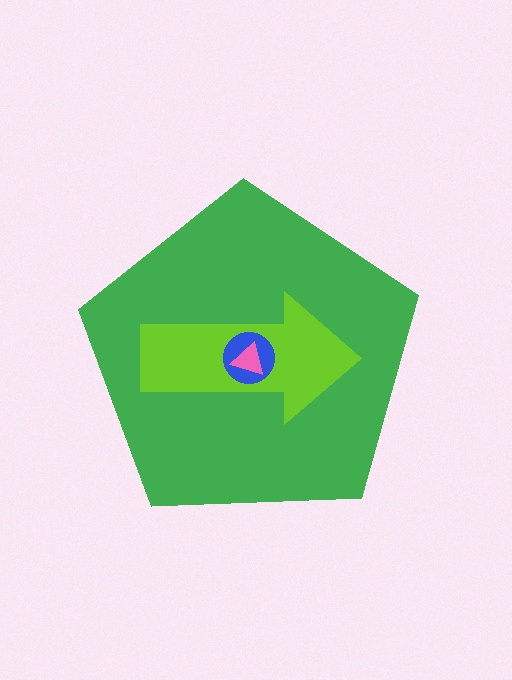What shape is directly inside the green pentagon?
The lime arrow.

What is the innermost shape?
The pink triangle.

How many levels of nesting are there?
4.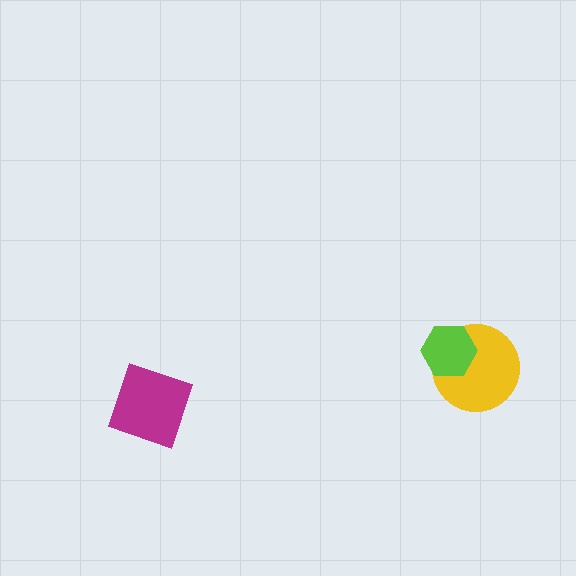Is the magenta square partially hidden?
No, no other shape covers it.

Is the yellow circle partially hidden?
Yes, it is partially covered by another shape.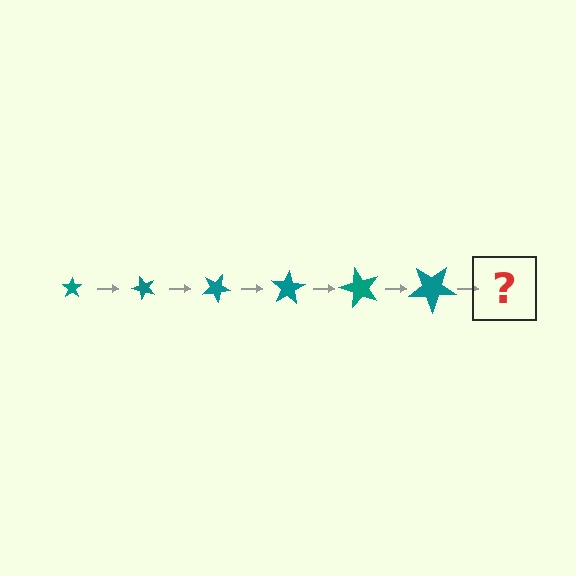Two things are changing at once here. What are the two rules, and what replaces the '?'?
The two rules are that the star grows larger each step and it rotates 50 degrees each step. The '?' should be a star, larger than the previous one and rotated 300 degrees from the start.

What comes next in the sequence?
The next element should be a star, larger than the previous one and rotated 300 degrees from the start.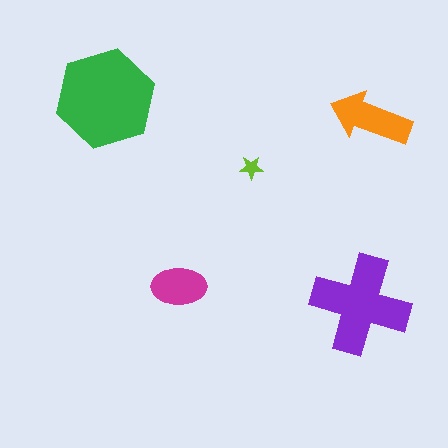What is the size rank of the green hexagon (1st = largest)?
1st.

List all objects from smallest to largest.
The lime star, the magenta ellipse, the orange arrow, the purple cross, the green hexagon.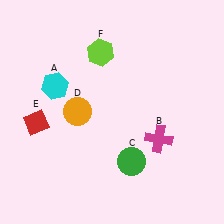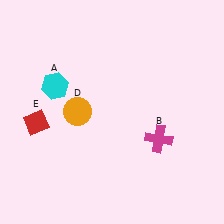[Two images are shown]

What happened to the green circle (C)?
The green circle (C) was removed in Image 2. It was in the bottom-right area of Image 1.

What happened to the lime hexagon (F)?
The lime hexagon (F) was removed in Image 2. It was in the top-left area of Image 1.